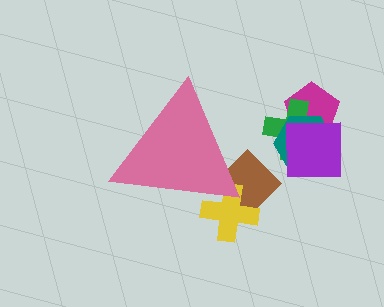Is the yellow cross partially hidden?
Yes, the yellow cross is partially hidden behind the pink triangle.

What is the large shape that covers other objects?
A pink triangle.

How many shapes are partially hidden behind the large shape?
2 shapes are partially hidden.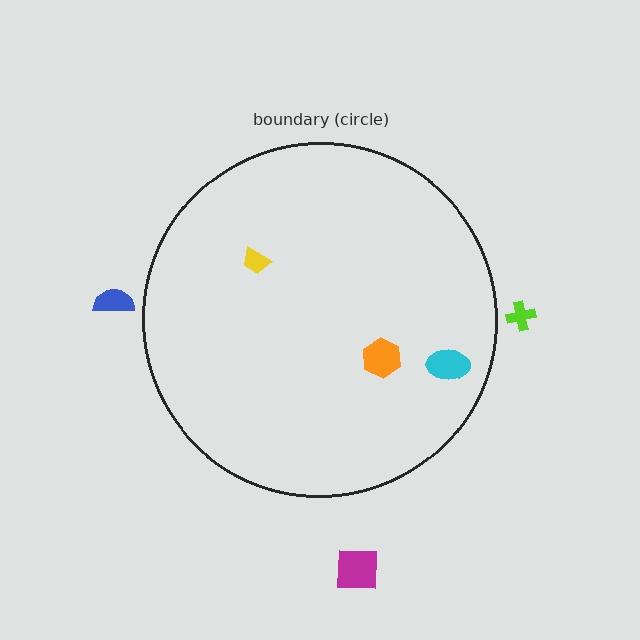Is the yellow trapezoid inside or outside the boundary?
Inside.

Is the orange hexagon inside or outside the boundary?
Inside.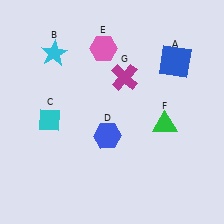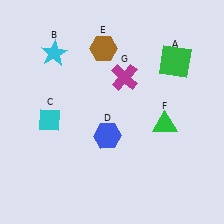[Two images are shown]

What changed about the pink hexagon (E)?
In Image 1, E is pink. In Image 2, it changed to brown.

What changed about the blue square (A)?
In Image 1, A is blue. In Image 2, it changed to green.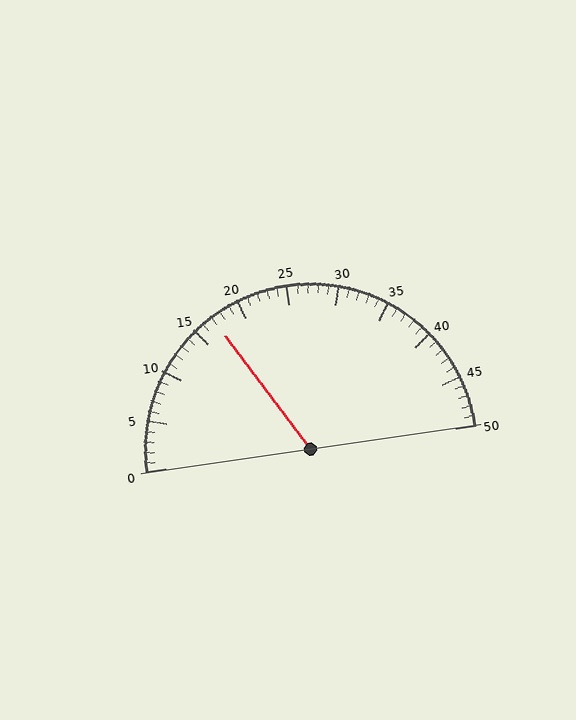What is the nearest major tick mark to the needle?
The nearest major tick mark is 15.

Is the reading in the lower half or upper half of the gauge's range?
The reading is in the lower half of the range (0 to 50).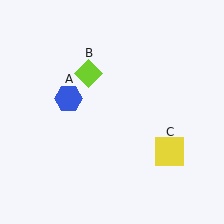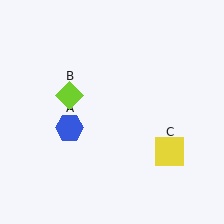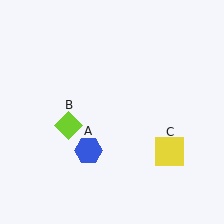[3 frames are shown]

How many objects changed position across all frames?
2 objects changed position: blue hexagon (object A), lime diamond (object B).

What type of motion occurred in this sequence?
The blue hexagon (object A), lime diamond (object B) rotated counterclockwise around the center of the scene.